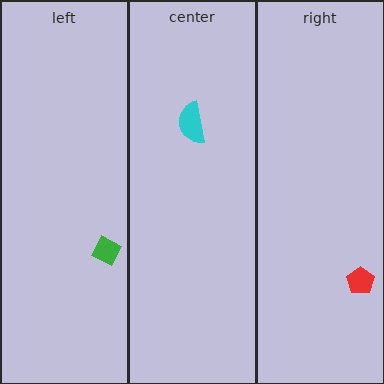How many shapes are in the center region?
1.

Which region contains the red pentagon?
The right region.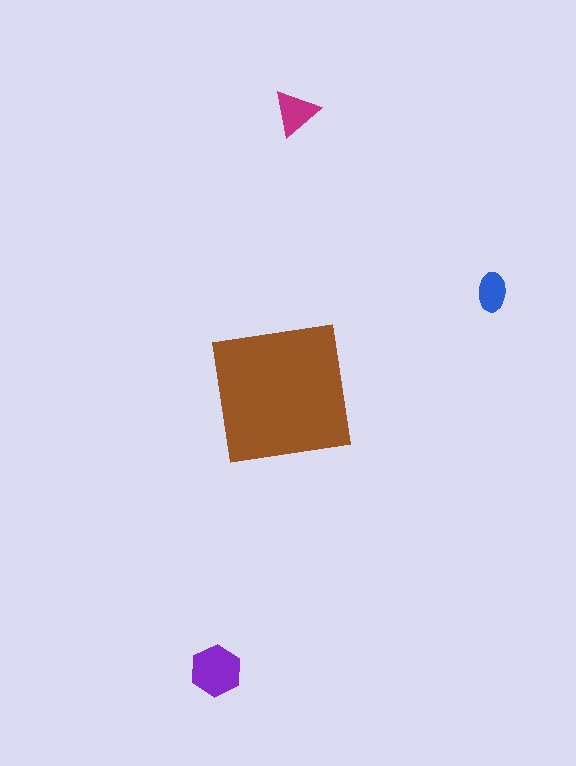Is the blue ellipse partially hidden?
No, the blue ellipse is fully visible.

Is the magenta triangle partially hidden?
No, the magenta triangle is fully visible.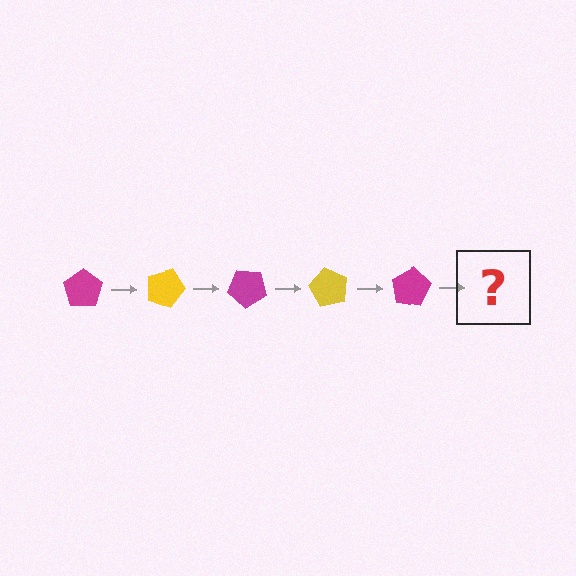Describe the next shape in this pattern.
It should be a yellow pentagon, rotated 100 degrees from the start.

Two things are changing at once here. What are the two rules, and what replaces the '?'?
The two rules are that it rotates 20 degrees each step and the color cycles through magenta and yellow. The '?' should be a yellow pentagon, rotated 100 degrees from the start.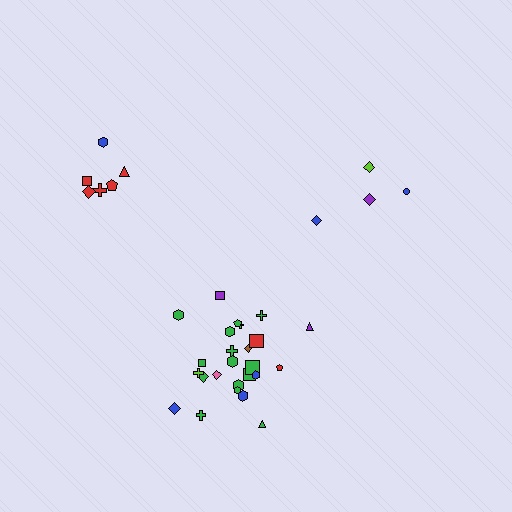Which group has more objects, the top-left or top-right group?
The top-left group.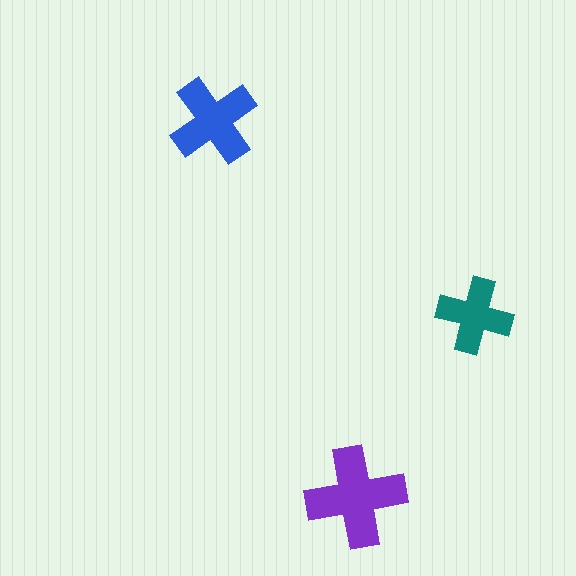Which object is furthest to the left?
The blue cross is leftmost.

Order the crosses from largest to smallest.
the purple one, the blue one, the teal one.